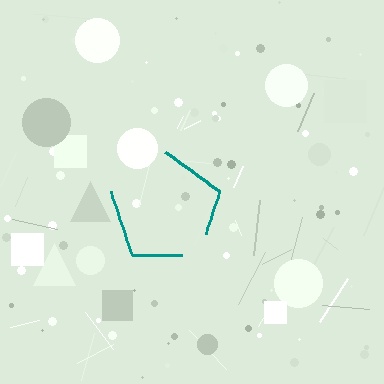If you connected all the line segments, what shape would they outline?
They would outline a pentagon.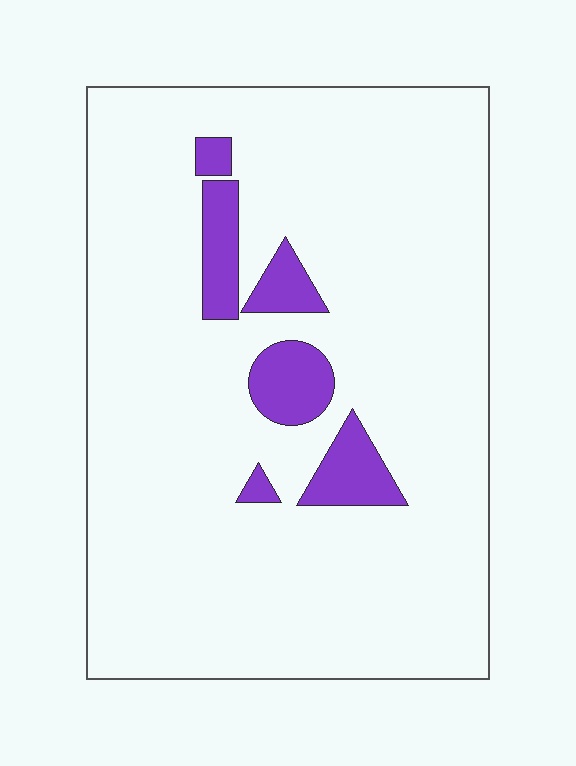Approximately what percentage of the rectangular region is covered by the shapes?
Approximately 10%.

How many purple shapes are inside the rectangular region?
6.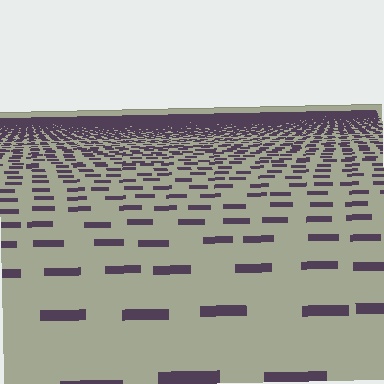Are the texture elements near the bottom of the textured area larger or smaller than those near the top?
Larger. Near the bottom, elements are closer to the viewer and appear at a bigger on-screen size.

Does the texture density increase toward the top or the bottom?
Density increases toward the top.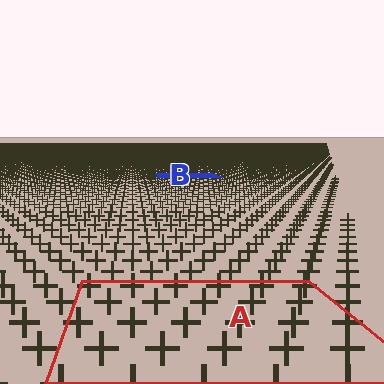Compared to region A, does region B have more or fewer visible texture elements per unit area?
Region B has more texture elements per unit area — they are packed more densely because it is farther away.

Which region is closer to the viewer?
Region A is closer. The texture elements there are larger and more spread out.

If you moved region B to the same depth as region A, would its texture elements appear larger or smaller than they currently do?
They would appear larger. At a closer depth, the same texture elements are projected at a bigger on-screen size.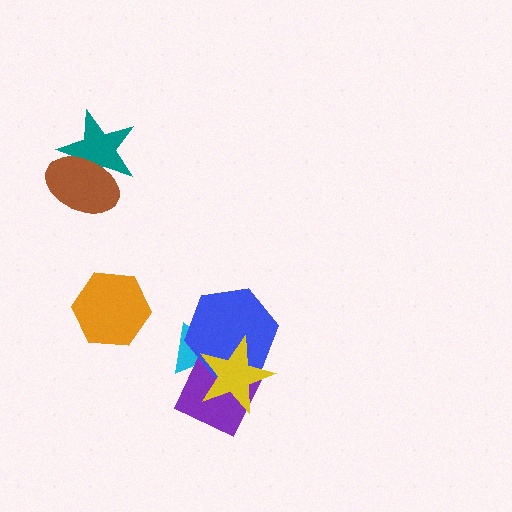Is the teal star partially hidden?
Yes, it is partially covered by another shape.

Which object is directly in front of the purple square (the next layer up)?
The blue hexagon is directly in front of the purple square.